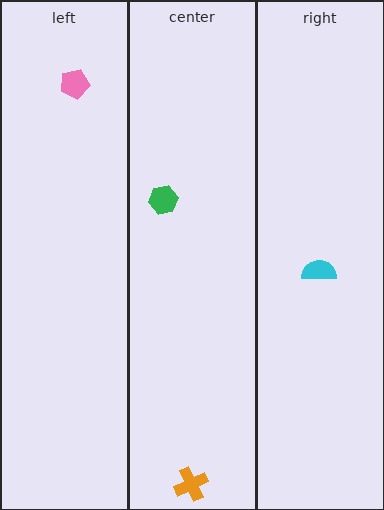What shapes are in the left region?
The pink pentagon.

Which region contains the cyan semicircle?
The right region.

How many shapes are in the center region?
2.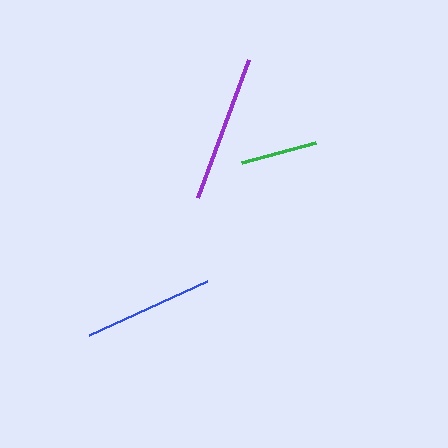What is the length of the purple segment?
The purple segment is approximately 147 pixels long.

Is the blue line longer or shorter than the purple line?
The purple line is longer than the blue line.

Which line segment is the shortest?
The green line is the shortest at approximately 77 pixels.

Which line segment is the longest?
The purple line is the longest at approximately 147 pixels.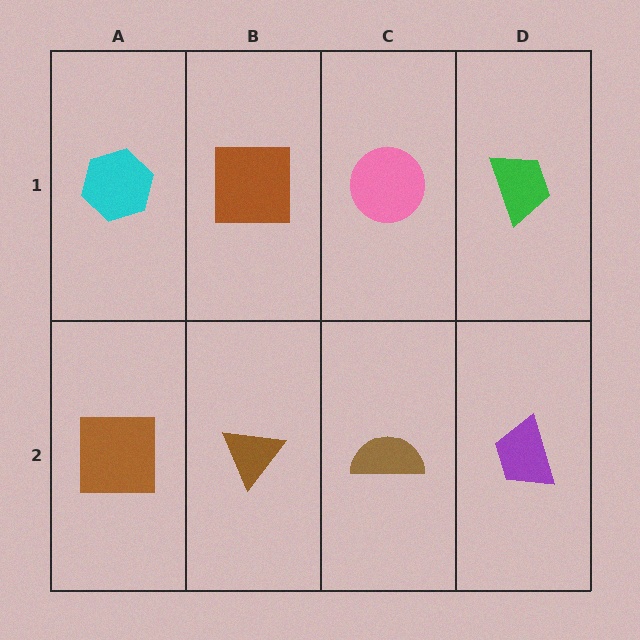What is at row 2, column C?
A brown semicircle.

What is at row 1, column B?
A brown square.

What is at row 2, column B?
A brown triangle.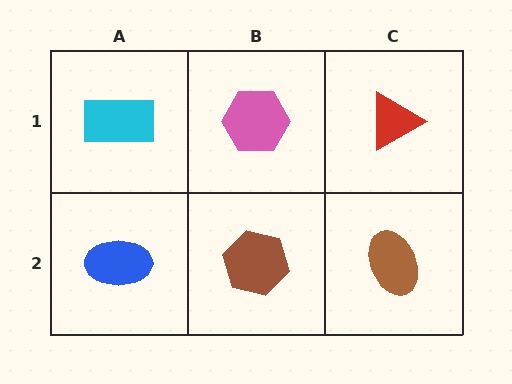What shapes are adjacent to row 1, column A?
A blue ellipse (row 2, column A), a pink hexagon (row 1, column B).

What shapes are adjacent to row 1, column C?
A brown ellipse (row 2, column C), a pink hexagon (row 1, column B).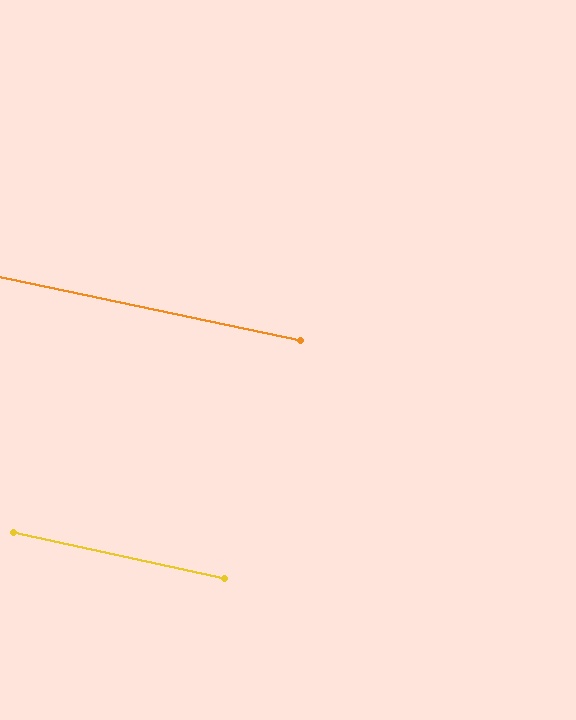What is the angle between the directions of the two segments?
Approximately 0 degrees.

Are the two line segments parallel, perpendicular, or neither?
Parallel — their directions differ by only 0.4°.